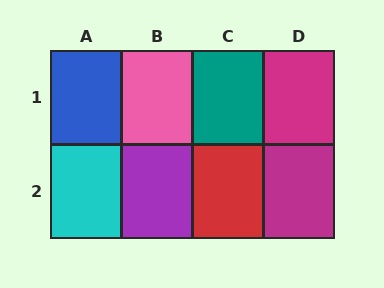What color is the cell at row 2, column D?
Magenta.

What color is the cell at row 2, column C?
Red.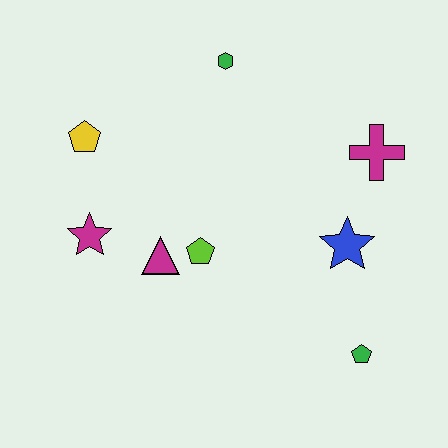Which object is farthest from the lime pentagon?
The magenta cross is farthest from the lime pentagon.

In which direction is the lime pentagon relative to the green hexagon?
The lime pentagon is below the green hexagon.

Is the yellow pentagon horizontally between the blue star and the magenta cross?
No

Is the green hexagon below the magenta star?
No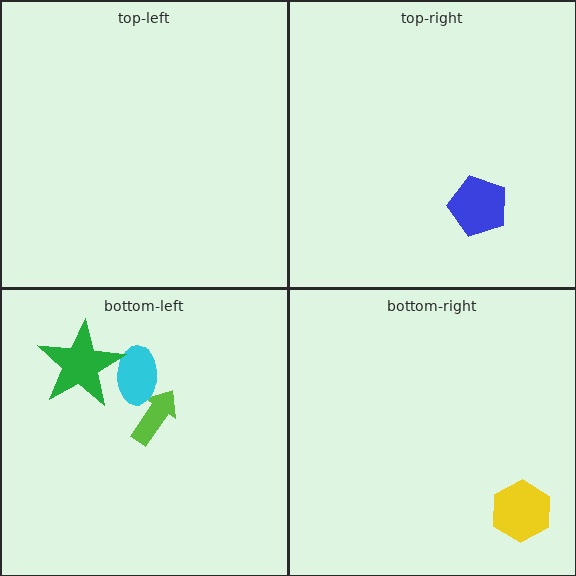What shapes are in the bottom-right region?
The yellow hexagon.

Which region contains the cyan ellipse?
The bottom-left region.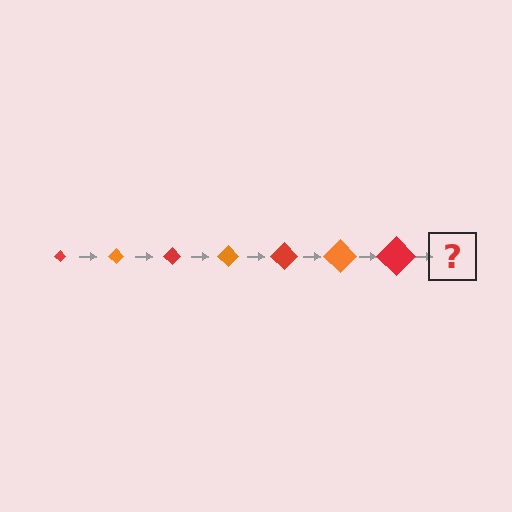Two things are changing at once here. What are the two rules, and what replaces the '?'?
The two rules are that the diamond grows larger each step and the color cycles through red and orange. The '?' should be an orange diamond, larger than the previous one.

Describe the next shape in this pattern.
It should be an orange diamond, larger than the previous one.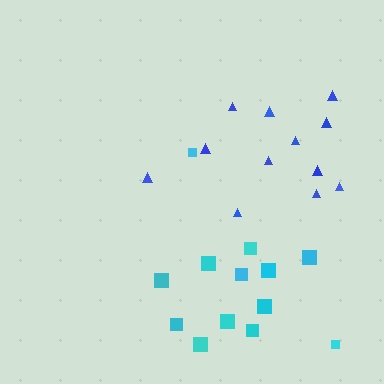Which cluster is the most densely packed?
Cyan.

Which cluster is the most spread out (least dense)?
Blue.